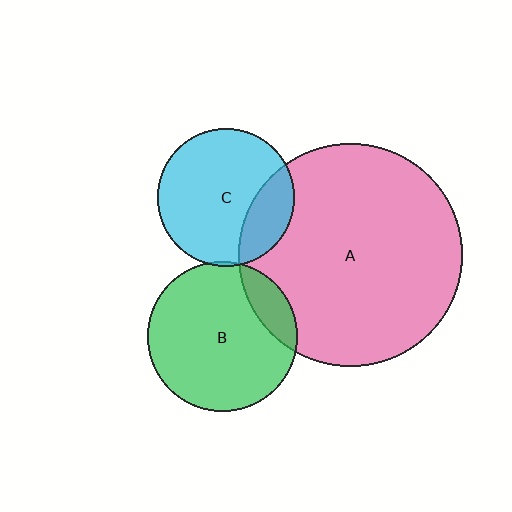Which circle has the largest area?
Circle A (pink).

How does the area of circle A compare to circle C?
Approximately 2.7 times.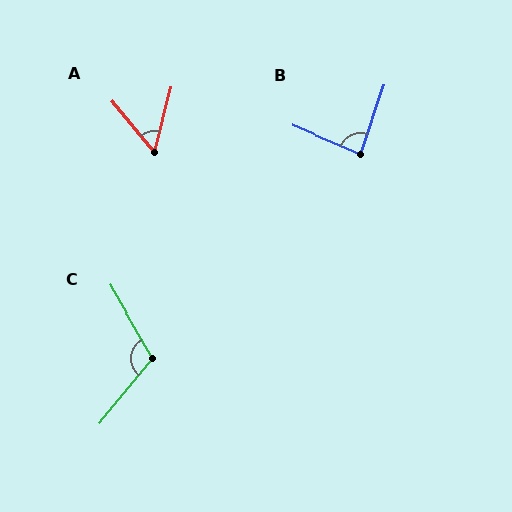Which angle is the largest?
C, at approximately 111 degrees.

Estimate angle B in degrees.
Approximately 86 degrees.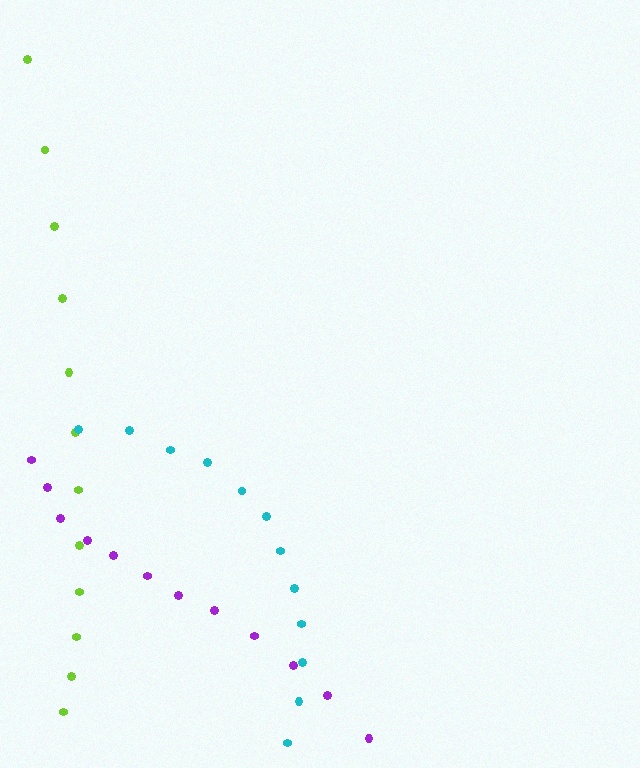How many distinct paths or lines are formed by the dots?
There are 3 distinct paths.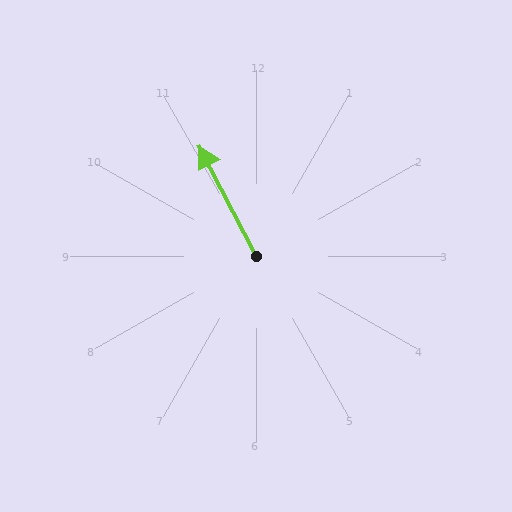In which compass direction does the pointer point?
Northwest.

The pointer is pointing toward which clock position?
Roughly 11 o'clock.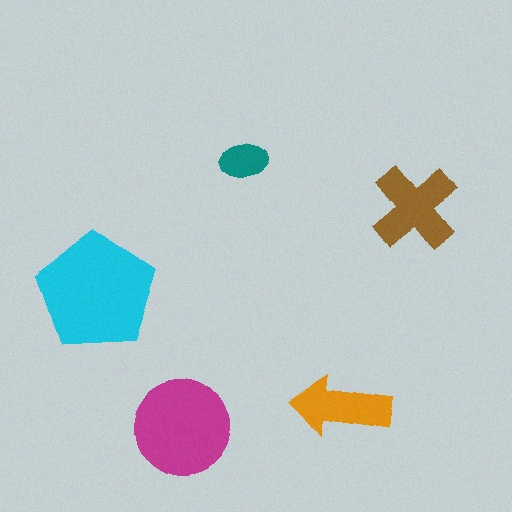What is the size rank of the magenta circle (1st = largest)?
2nd.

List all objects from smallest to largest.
The teal ellipse, the orange arrow, the brown cross, the magenta circle, the cyan pentagon.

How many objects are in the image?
There are 5 objects in the image.